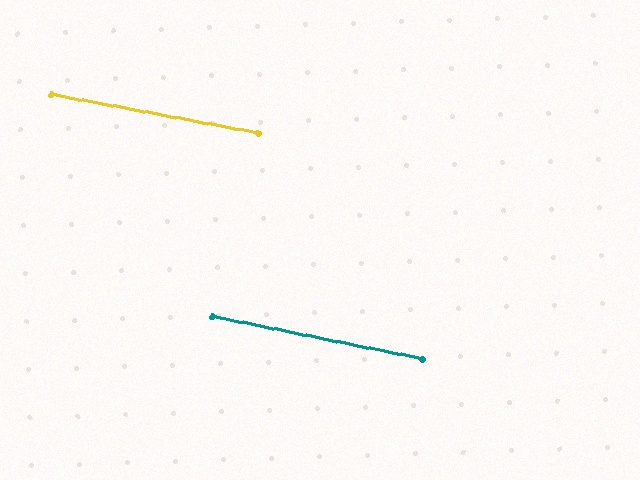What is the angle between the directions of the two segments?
Approximately 1 degree.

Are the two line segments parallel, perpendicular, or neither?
Parallel — their directions differ by only 0.9°.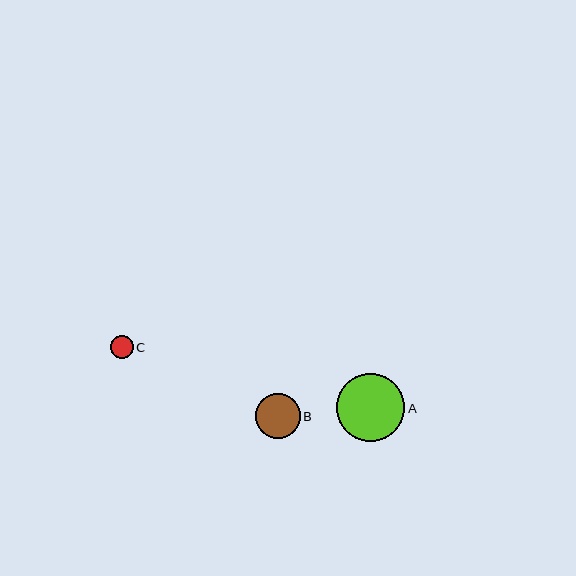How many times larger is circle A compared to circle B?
Circle A is approximately 1.5 times the size of circle B.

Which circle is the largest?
Circle A is the largest with a size of approximately 68 pixels.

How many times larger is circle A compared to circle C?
Circle A is approximately 2.9 times the size of circle C.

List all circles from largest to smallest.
From largest to smallest: A, B, C.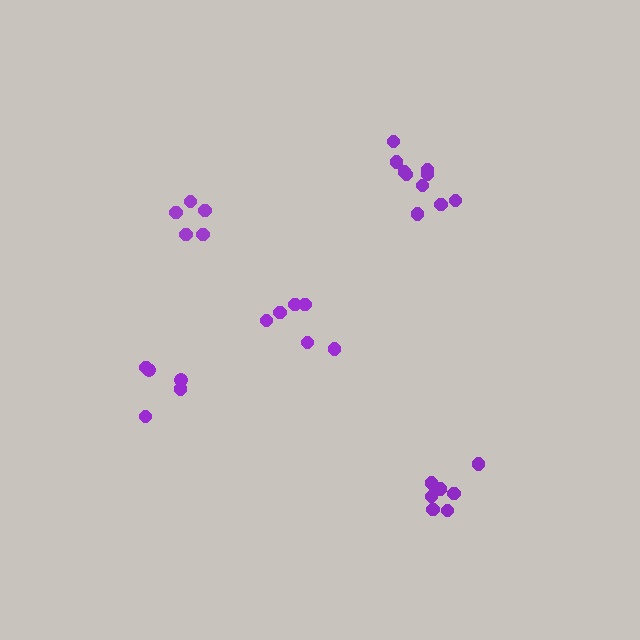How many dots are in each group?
Group 1: 6 dots, Group 2: 7 dots, Group 3: 11 dots, Group 4: 5 dots, Group 5: 5 dots (34 total).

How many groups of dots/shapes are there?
There are 5 groups.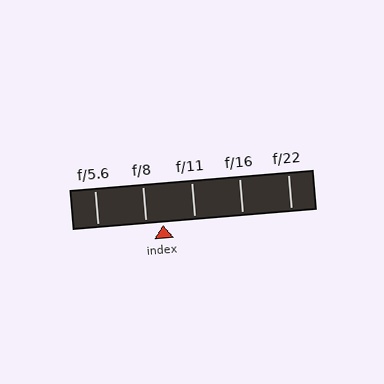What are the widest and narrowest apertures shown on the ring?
The widest aperture shown is f/5.6 and the narrowest is f/22.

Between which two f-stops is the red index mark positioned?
The index mark is between f/8 and f/11.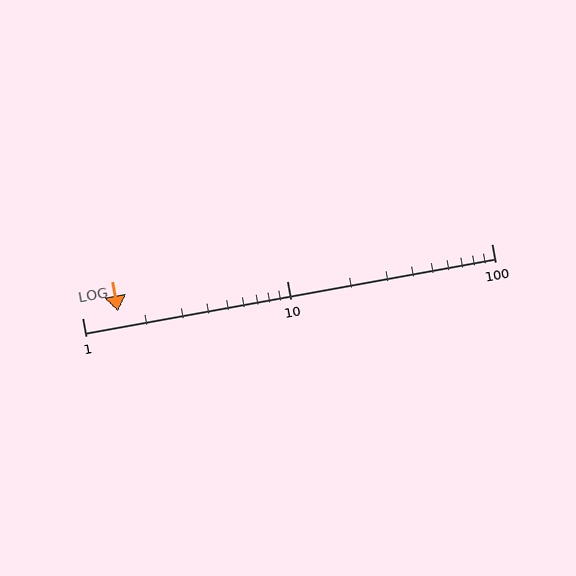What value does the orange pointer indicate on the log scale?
The pointer indicates approximately 1.5.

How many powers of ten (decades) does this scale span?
The scale spans 2 decades, from 1 to 100.